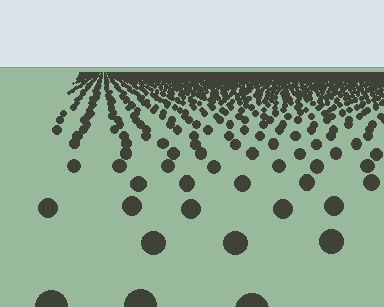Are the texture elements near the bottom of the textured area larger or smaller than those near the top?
Larger. Near the bottom, elements are closer to the viewer and appear at a bigger on-screen size.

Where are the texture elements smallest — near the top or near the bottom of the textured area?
Near the top.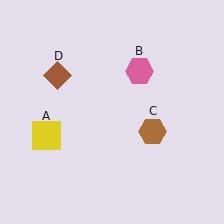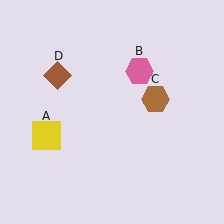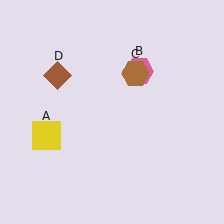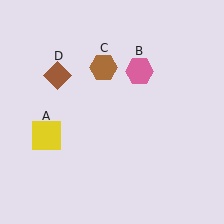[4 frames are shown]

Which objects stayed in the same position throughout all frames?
Yellow square (object A) and pink hexagon (object B) and brown diamond (object D) remained stationary.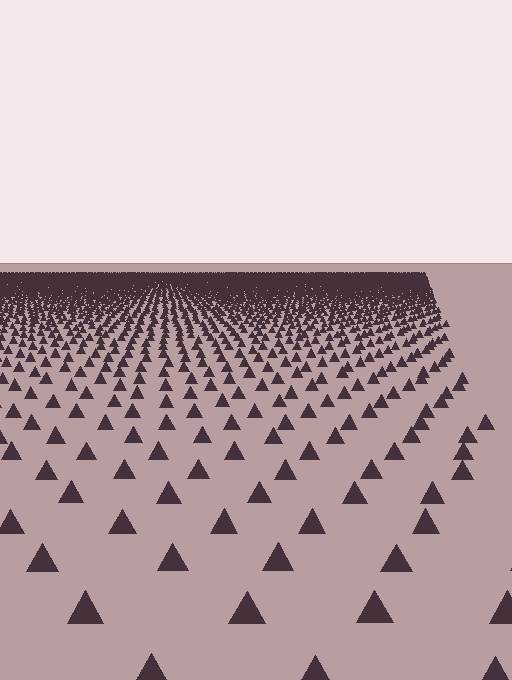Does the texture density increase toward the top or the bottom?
Density increases toward the top.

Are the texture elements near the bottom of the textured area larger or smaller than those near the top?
Larger. Near the bottom, elements are closer to the viewer and appear at a bigger on-screen size.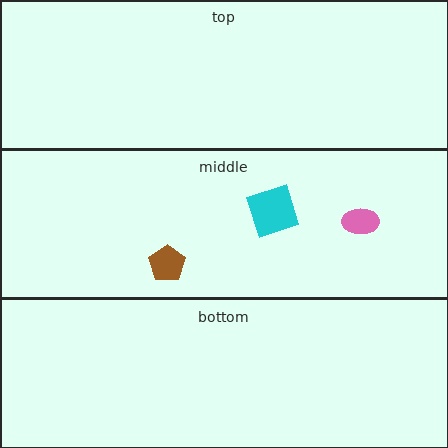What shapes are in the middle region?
The pink ellipse, the cyan square, the brown pentagon.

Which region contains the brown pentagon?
The middle region.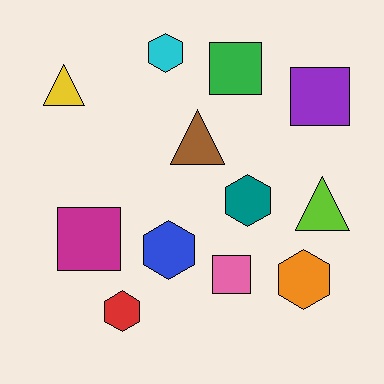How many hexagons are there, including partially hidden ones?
There are 5 hexagons.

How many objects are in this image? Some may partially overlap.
There are 12 objects.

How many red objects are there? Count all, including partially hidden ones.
There is 1 red object.